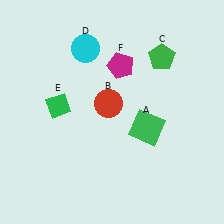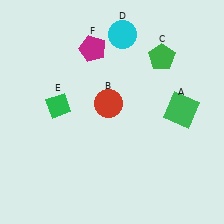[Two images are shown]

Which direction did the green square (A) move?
The green square (A) moved right.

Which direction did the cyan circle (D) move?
The cyan circle (D) moved right.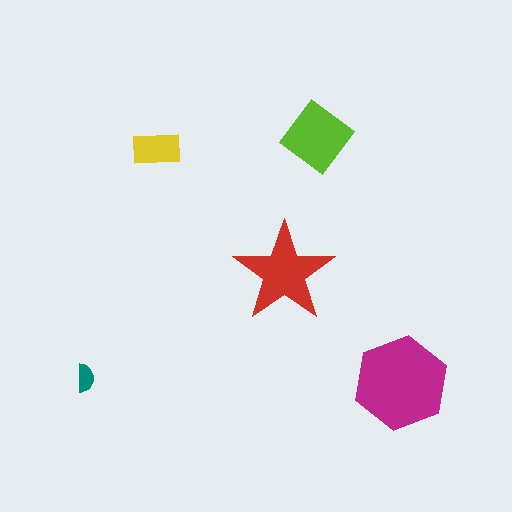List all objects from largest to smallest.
The magenta hexagon, the red star, the lime diamond, the yellow rectangle, the teal semicircle.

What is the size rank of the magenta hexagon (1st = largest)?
1st.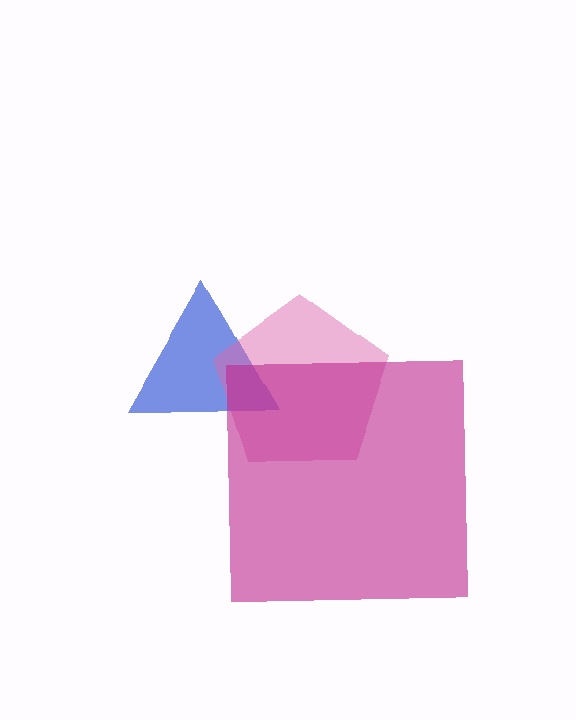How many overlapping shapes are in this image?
There are 3 overlapping shapes in the image.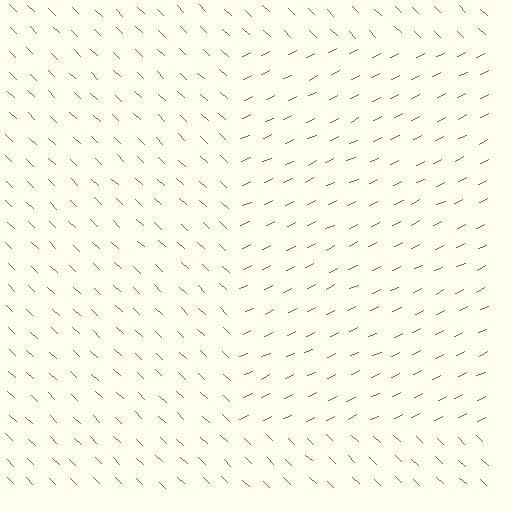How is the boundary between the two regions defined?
The boundary is defined purely by a change in line orientation (approximately 69 degrees difference). All lines are the same color and thickness.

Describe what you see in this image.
The image is filled with small brown line segments. A rectangle region in the image has lines oriented differently from the surrounding lines, creating a visible texture boundary.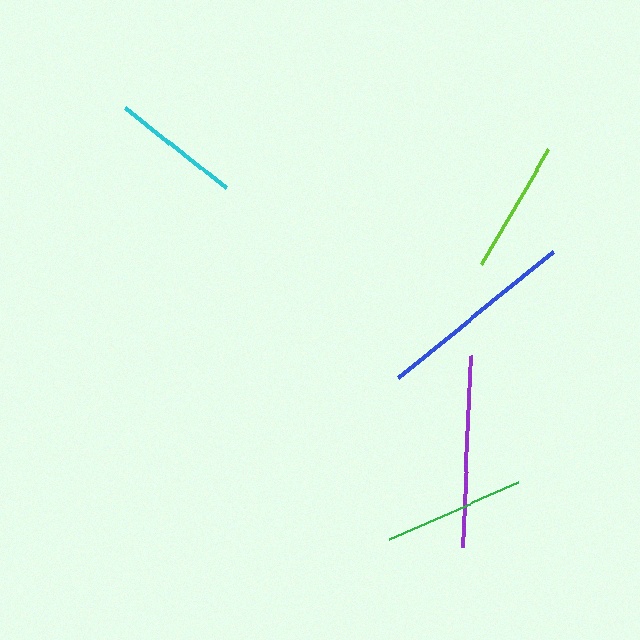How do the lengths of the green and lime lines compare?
The green and lime lines are approximately the same length.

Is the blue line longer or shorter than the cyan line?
The blue line is longer than the cyan line.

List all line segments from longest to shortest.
From longest to shortest: blue, purple, green, lime, cyan.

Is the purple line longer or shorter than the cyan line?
The purple line is longer than the cyan line.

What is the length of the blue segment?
The blue segment is approximately 198 pixels long.